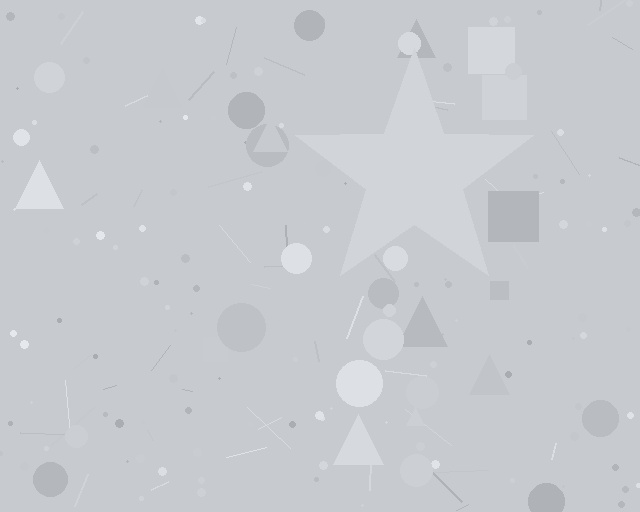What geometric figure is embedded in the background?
A star is embedded in the background.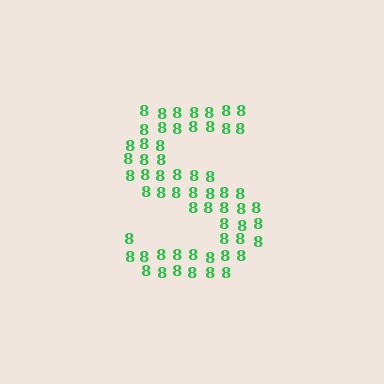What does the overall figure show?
The overall figure shows the letter S.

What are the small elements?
The small elements are digit 8's.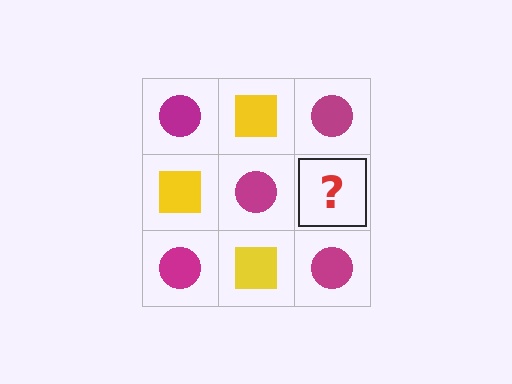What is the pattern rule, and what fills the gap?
The rule is that it alternates magenta circle and yellow square in a checkerboard pattern. The gap should be filled with a yellow square.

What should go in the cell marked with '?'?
The missing cell should contain a yellow square.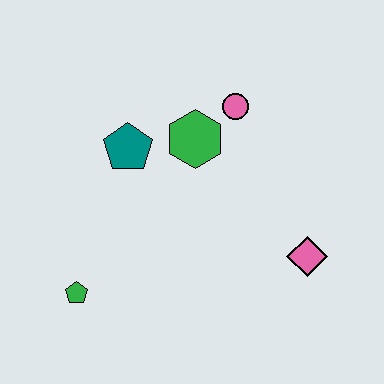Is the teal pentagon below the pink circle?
Yes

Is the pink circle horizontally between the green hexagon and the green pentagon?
No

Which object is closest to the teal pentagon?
The green hexagon is closest to the teal pentagon.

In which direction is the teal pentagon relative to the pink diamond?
The teal pentagon is to the left of the pink diamond.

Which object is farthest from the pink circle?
The green pentagon is farthest from the pink circle.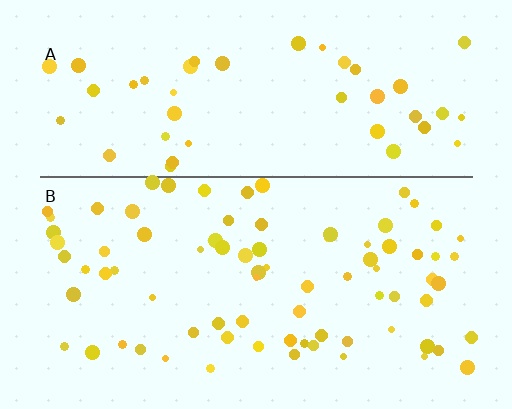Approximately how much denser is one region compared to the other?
Approximately 1.7× — region B over region A.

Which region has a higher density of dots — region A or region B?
B (the bottom).